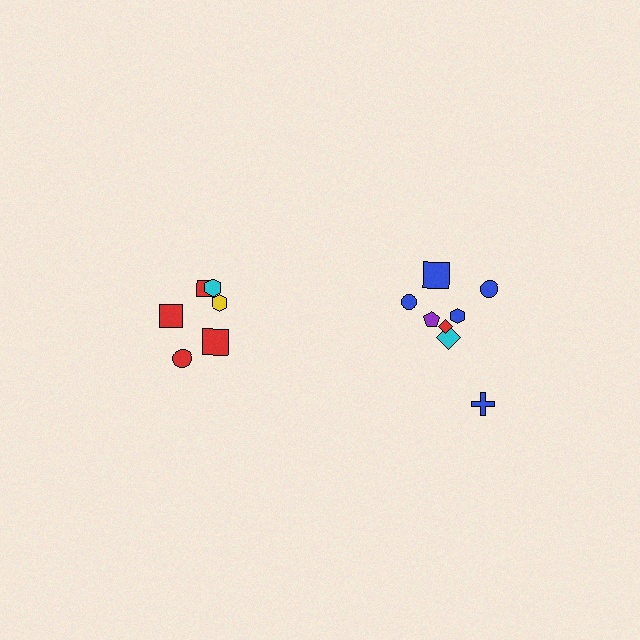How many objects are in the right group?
There are 8 objects.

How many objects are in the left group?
There are 6 objects.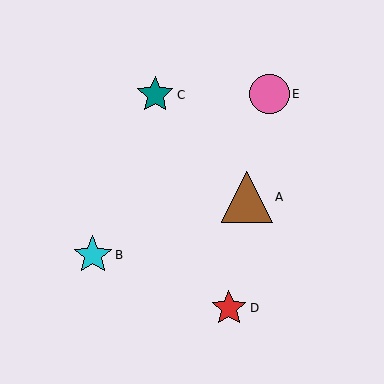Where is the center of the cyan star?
The center of the cyan star is at (93, 255).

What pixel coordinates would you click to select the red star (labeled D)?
Click at (229, 308) to select the red star D.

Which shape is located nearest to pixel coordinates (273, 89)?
The pink circle (labeled E) at (269, 94) is nearest to that location.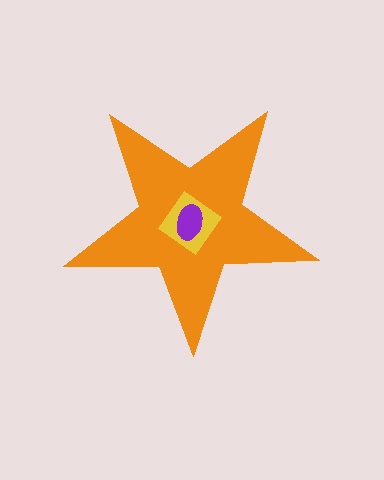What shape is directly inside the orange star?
The yellow diamond.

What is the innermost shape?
The purple ellipse.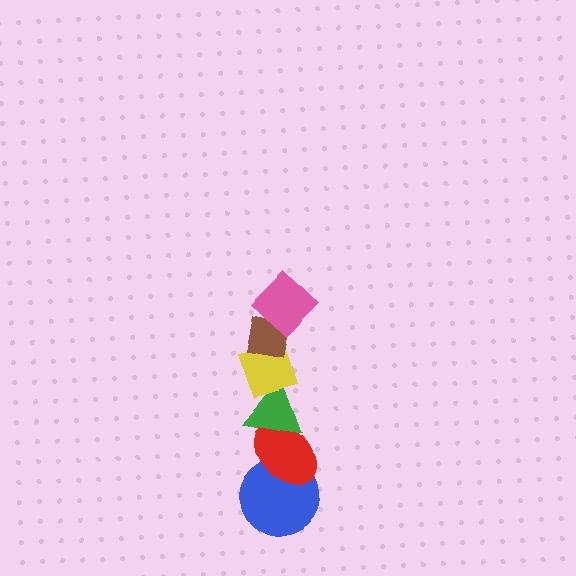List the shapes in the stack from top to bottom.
From top to bottom: the pink diamond, the brown square, the yellow diamond, the green triangle, the red ellipse, the blue circle.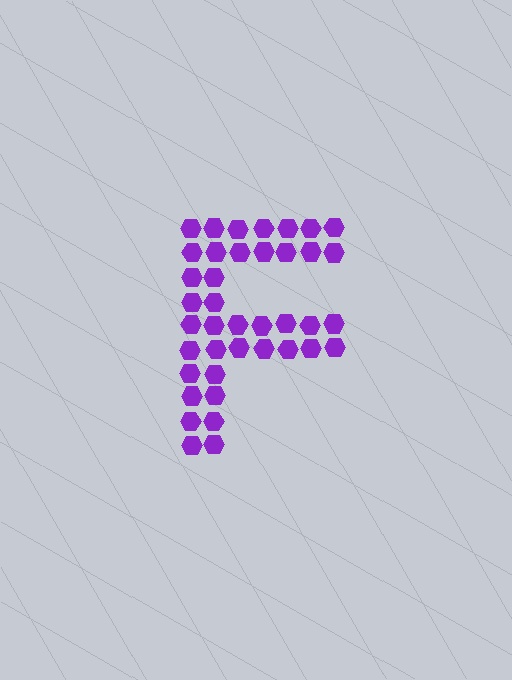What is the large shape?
The large shape is the letter F.